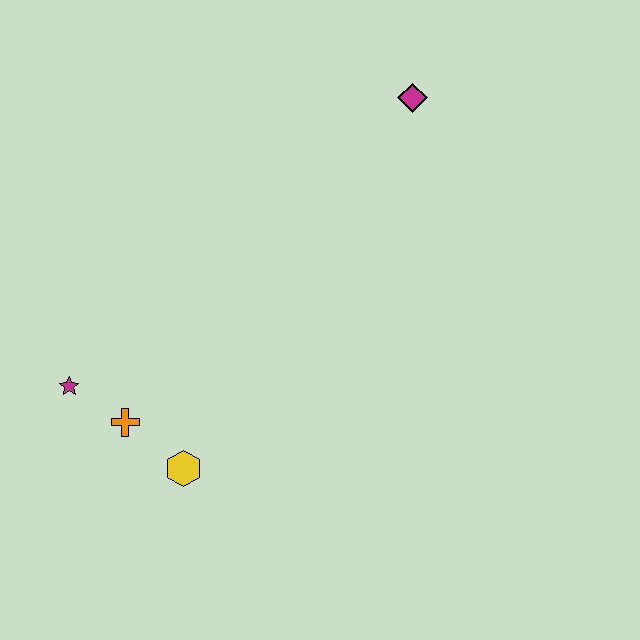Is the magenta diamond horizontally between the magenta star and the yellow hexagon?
No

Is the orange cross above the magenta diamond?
No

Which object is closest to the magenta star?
The orange cross is closest to the magenta star.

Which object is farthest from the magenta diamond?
The magenta star is farthest from the magenta diamond.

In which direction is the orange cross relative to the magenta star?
The orange cross is to the right of the magenta star.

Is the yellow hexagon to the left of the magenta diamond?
Yes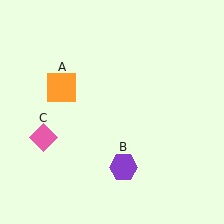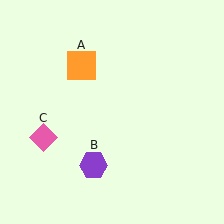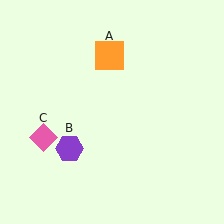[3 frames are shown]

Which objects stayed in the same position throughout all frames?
Pink diamond (object C) remained stationary.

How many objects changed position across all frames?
2 objects changed position: orange square (object A), purple hexagon (object B).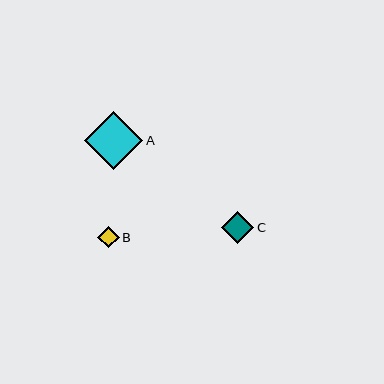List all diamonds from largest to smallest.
From largest to smallest: A, C, B.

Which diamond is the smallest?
Diamond B is the smallest with a size of approximately 21 pixels.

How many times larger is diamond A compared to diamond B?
Diamond A is approximately 2.8 times the size of diamond B.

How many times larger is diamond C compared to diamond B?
Diamond C is approximately 1.5 times the size of diamond B.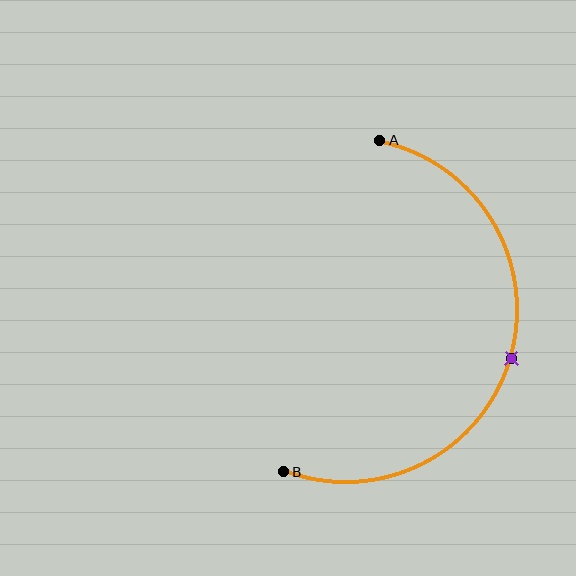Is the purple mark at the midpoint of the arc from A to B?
Yes. The purple mark lies on the arc at equal arc-length from both A and B — it is the arc midpoint.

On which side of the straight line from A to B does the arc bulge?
The arc bulges to the right of the straight line connecting A and B.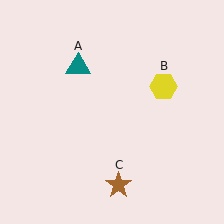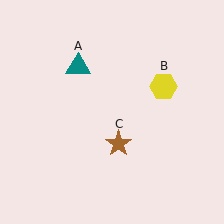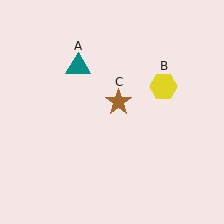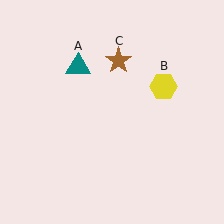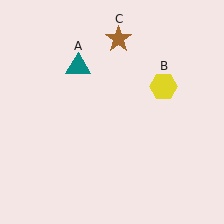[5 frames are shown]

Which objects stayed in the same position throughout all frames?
Teal triangle (object A) and yellow hexagon (object B) remained stationary.